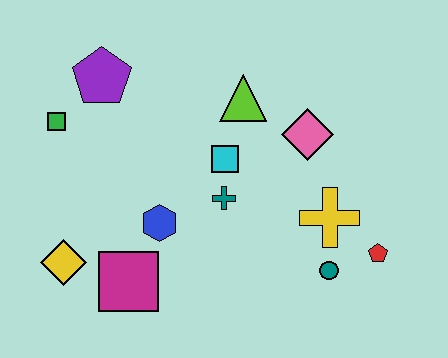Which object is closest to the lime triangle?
The cyan square is closest to the lime triangle.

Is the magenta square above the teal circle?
No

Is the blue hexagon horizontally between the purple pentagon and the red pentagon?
Yes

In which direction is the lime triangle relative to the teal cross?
The lime triangle is above the teal cross.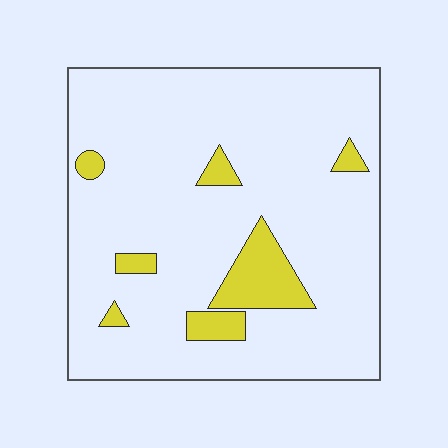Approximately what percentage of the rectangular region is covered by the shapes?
Approximately 10%.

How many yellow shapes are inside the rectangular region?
7.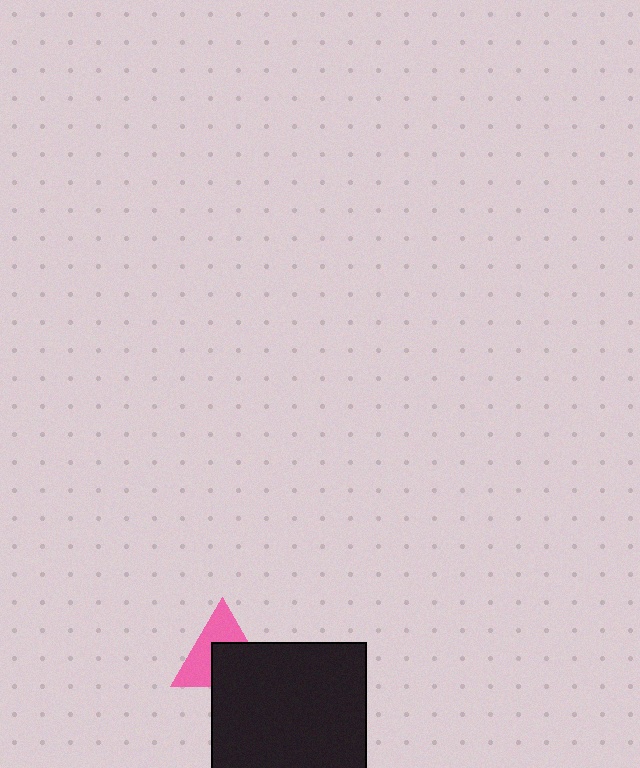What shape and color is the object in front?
The object in front is a black square.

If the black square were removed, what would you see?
You would see the complete pink triangle.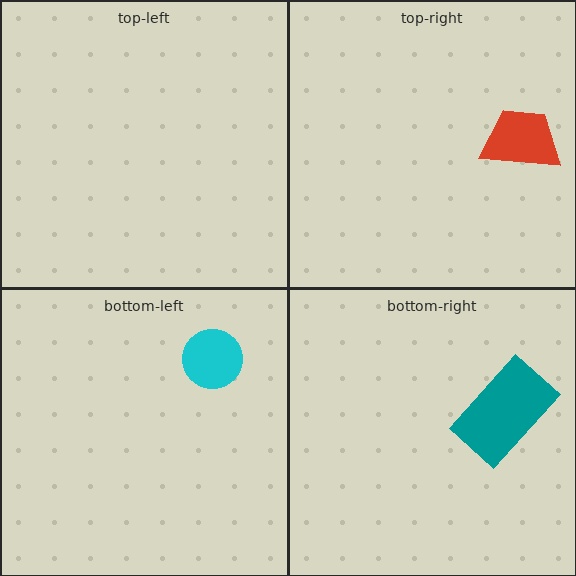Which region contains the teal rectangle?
The bottom-right region.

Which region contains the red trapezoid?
The top-right region.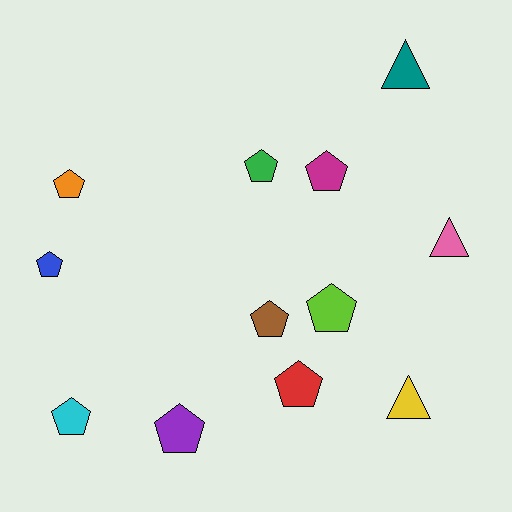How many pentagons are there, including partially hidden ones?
There are 9 pentagons.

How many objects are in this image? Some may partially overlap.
There are 12 objects.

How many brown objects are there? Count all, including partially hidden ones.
There is 1 brown object.